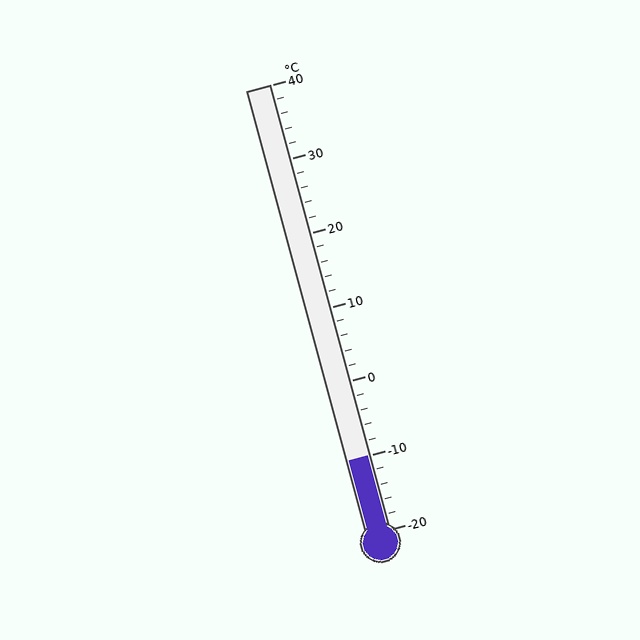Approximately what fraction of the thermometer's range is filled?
The thermometer is filled to approximately 15% of its range.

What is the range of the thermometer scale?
The thermometer scale ranges from -20°C to 40°C.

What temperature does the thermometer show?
The thermometer shows approximately -10°C.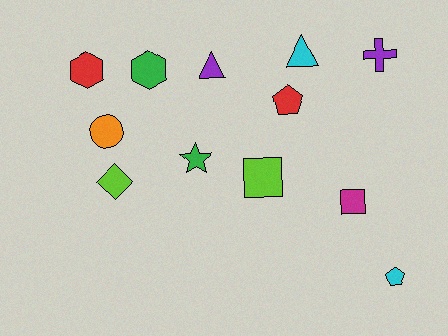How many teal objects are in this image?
There are no teal objects.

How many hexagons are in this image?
There are 2 hexagons.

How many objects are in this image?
There are 12 objects.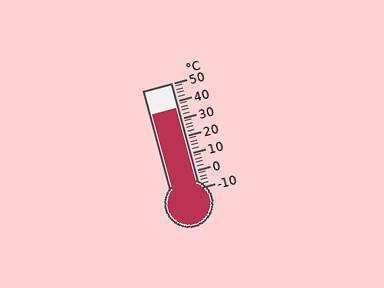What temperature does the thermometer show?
The thermometer shows approximately 36°C.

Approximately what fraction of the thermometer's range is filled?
The thermometer is filled to approximately 75% of its range.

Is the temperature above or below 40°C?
The temperature is below 40°C.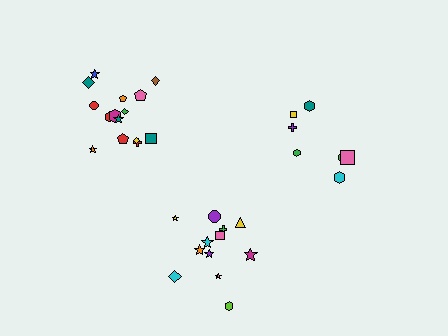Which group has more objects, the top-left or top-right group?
The top-left group.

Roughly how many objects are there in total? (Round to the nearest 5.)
Roughly 35 objects in total.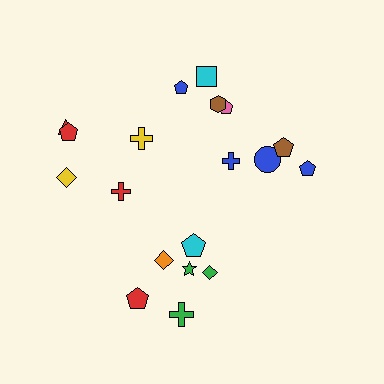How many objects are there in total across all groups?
There are 19 objects.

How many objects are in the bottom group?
There are 6 objects.